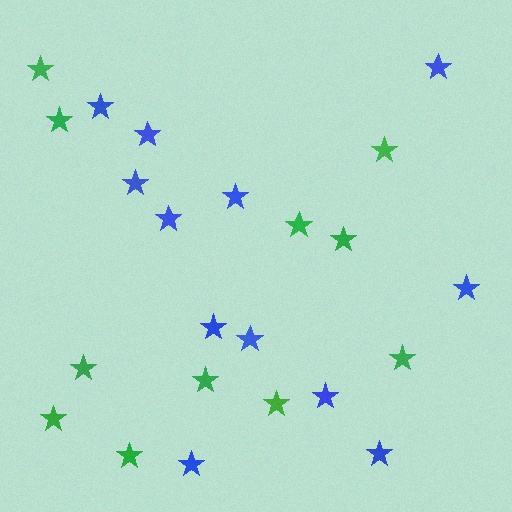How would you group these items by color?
There are 2 groups: one group of green stars (11) and one group of blue stars (12).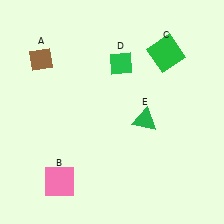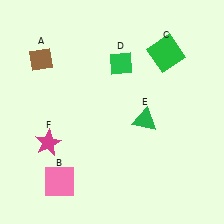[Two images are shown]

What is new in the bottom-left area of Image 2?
A magenta star (F) was added in the bottom-left area of Image 2.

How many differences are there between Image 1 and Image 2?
There is 1 difference between the two images.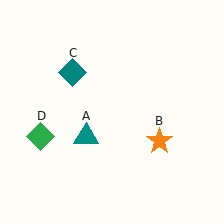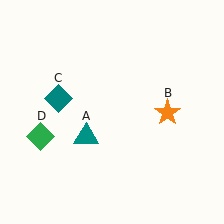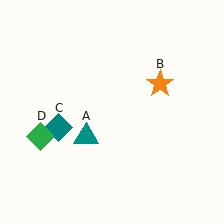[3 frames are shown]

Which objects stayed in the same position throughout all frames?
Teal triangle (object A) and green diamond (object D) remained stationary.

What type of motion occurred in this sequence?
The orange star (object B), teal diamond (object C) rotated counterclockwise around the center of the scene.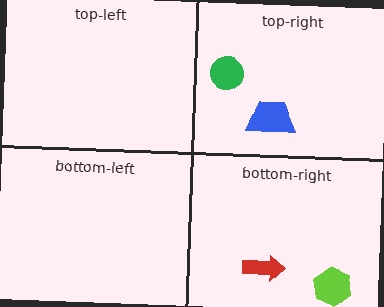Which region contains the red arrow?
The bottom-right region.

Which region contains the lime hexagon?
The bottom-right region.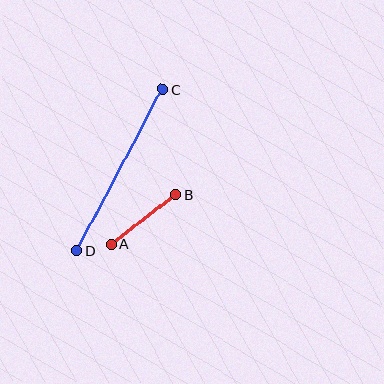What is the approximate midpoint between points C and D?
The midpoint is at approximately (119, 170) pixels.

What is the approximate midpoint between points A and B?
The midpoint is at approximately (143, 219) pixels.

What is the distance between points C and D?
The distance is approximately 183 pixels.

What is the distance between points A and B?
The distance is approximately 81 pixels.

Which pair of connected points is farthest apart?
Points C and D are farthest apart.